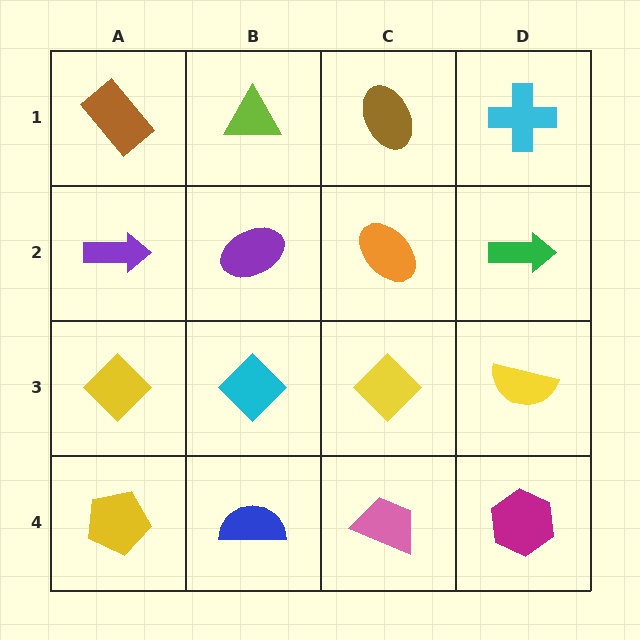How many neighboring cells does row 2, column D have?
3.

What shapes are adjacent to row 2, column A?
A brown rectangle (row 1, column A), a yellow diamond (row 3, column A), a purple ellipse (row 2, column B).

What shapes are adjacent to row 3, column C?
An orange ellipse (row 2, column C), a pink trapezoid (row 4, column C), a cyan diamond (row 3, column B), a yellow semicircle (row 3, column D).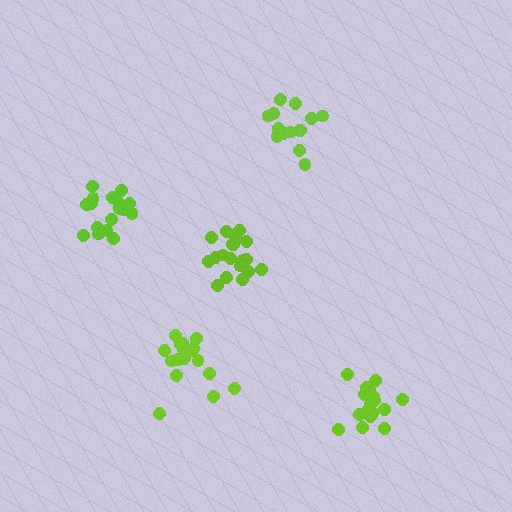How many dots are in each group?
Group 1: 14 dots, Group 2: 19 dots, Group 3: 17 dots, Group 4: 18 dots, Group 5: 19 dots (87 total).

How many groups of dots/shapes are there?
There are 5 groups.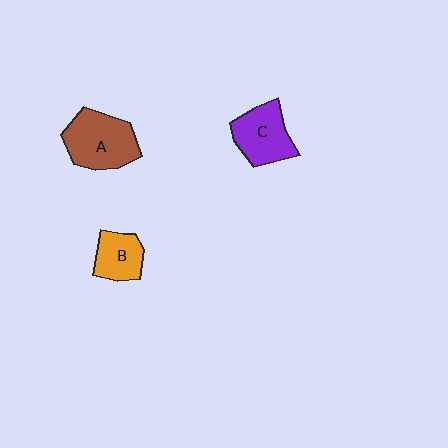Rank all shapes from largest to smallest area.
From largest to smallest: A (brown), C (purple), B (orange).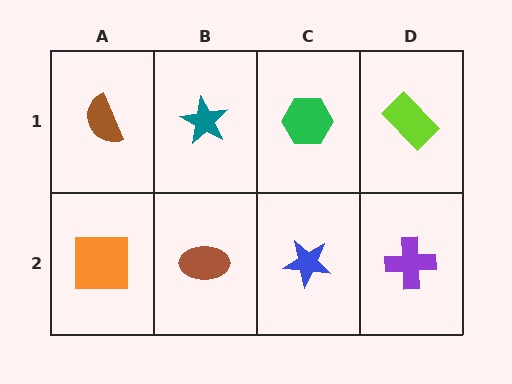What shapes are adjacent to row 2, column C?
A green hexagon (row 1, column C), a brown ellipse (row 2, column B), a purple cross (row 2, column D).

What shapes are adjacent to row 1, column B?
A brown ellipse (row 2, column B), a brown semicircle (row 1, column A), a green hexagon (row 1, column C).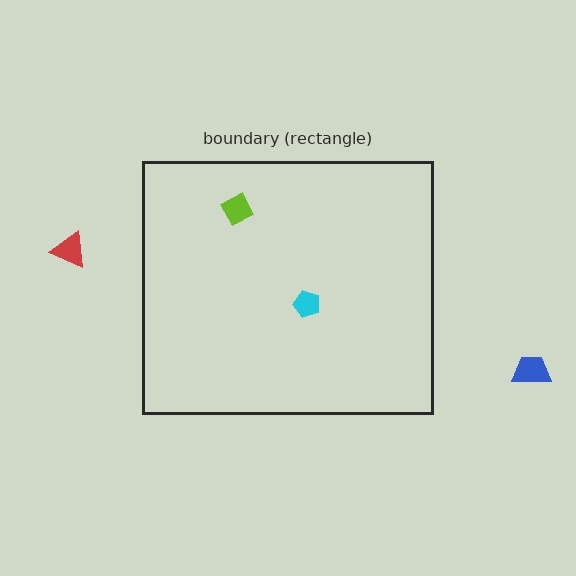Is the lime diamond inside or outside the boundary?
Inside.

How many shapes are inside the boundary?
2 inside, 2 outside.